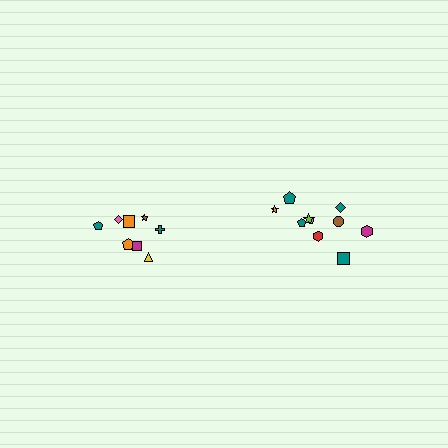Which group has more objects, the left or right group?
The right group.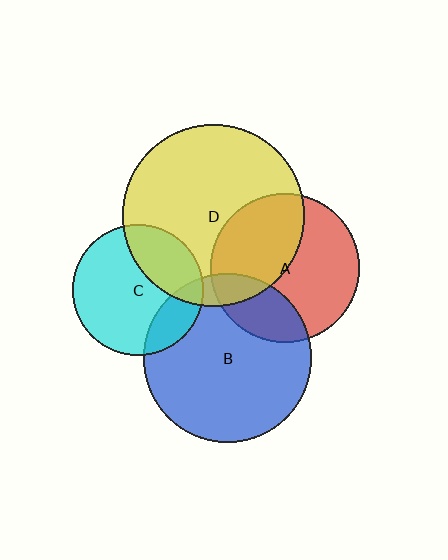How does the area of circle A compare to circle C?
Approximately 1.3 times.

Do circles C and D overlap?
Yes.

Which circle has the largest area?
Circle D (yellow).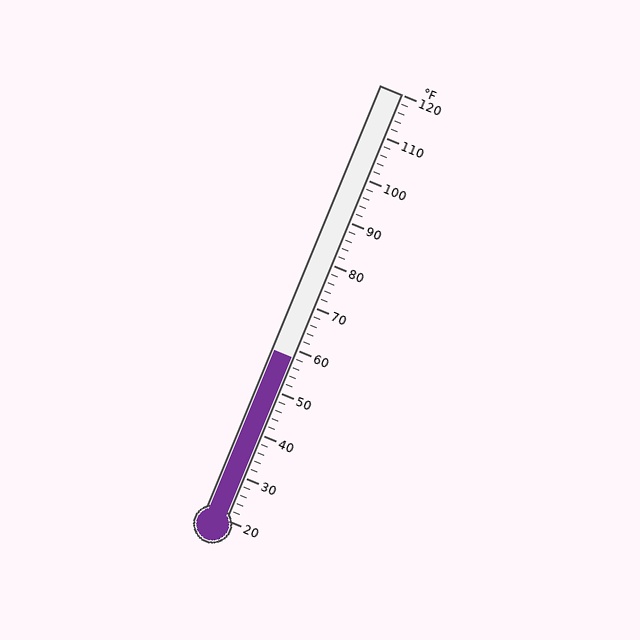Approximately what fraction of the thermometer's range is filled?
The thermometer is filled to approximately 40% of its range.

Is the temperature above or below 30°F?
The temperature is above 30°F.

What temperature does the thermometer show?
The thermometer shows approximately 58°F.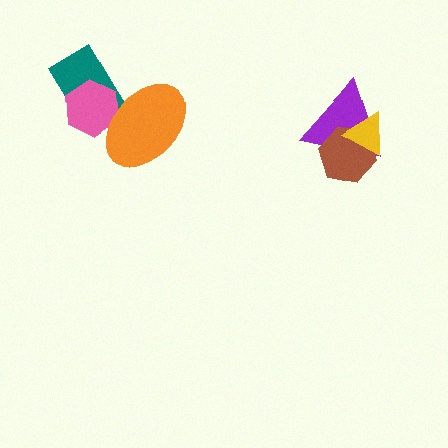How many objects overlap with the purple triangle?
2 objects overlap with the purple triangle.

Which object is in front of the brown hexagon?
The yellow triangle is in front of the brown hexagon.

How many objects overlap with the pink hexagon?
2 objects overlap with the pink hexagon.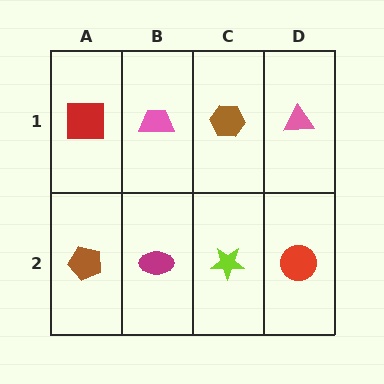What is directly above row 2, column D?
A pink triangle.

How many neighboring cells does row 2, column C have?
3.